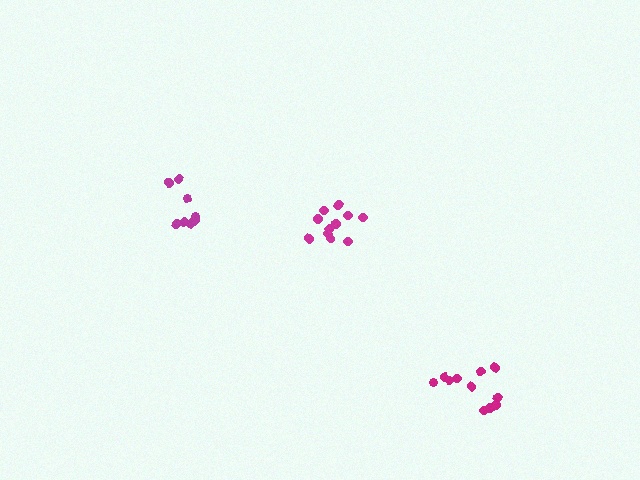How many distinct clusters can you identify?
There are 3 distinct clusters.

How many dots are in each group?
Group 1: 11 dots, Group 2: 11 dots, Group 3: 8 dots (30 total).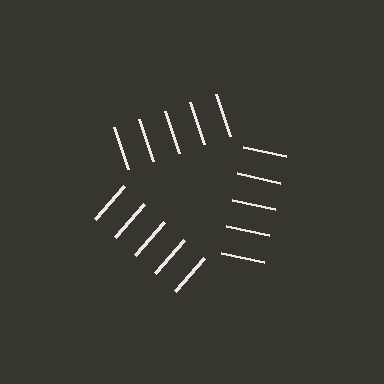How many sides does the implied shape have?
3 sides — the line-ends trace a triangle.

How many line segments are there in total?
15 — 5 along each of the 3 edges.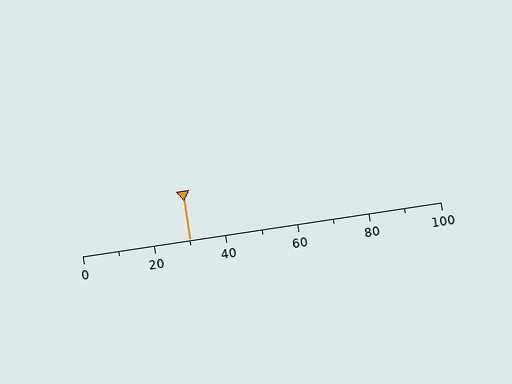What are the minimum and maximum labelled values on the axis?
The axis runs from 0 to 100.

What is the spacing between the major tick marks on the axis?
The major ticks are spaced 20 apart.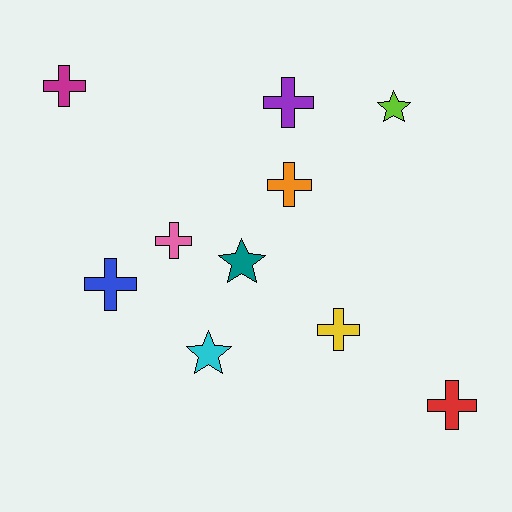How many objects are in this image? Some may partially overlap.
There are 10 objects.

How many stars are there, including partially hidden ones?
There are 3 stars.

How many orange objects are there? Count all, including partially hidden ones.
There is 1 orange object.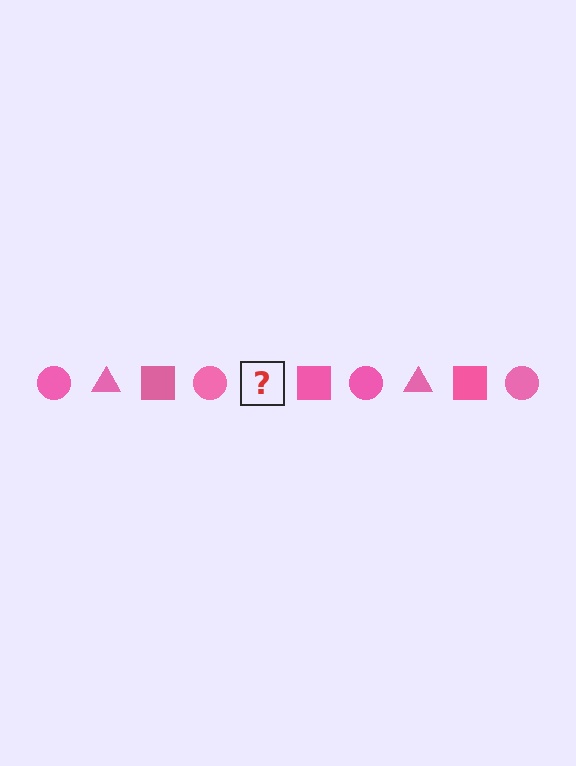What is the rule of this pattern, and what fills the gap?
The rule is that the pattern cycles through circle, triangle, square shapes in pink. The gap should be filled with a pink triangle.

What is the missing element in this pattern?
The missing element is a pink triangle.